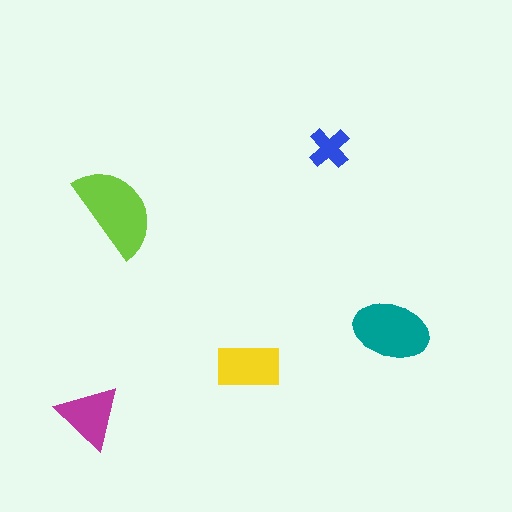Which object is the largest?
The lime semicircle.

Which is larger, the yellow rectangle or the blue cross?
The yellow rectangle.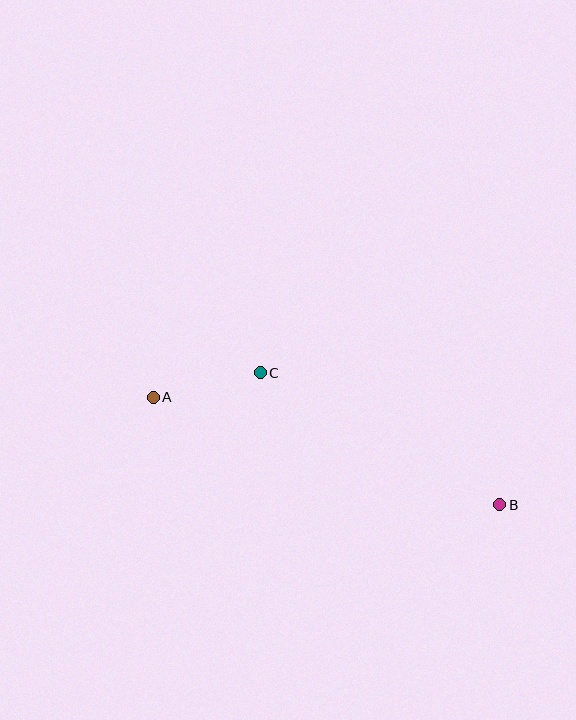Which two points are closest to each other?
Points A and C are closest to each other.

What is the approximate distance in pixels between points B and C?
The distance between B and C is approximately 273 pixels.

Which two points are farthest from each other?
Points A and B are farthest from each other.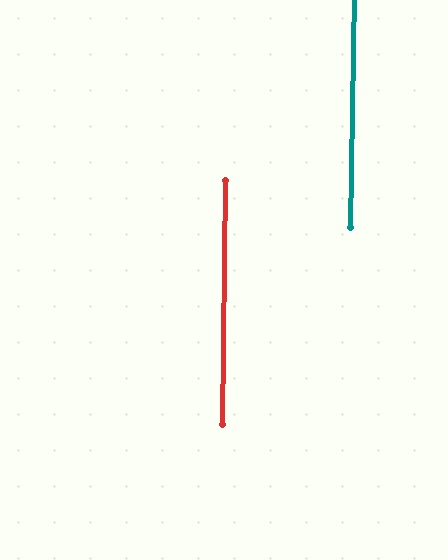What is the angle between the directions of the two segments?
Approximately 0 degrees.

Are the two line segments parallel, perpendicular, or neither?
Parallel — their directions differ by only 0.0°.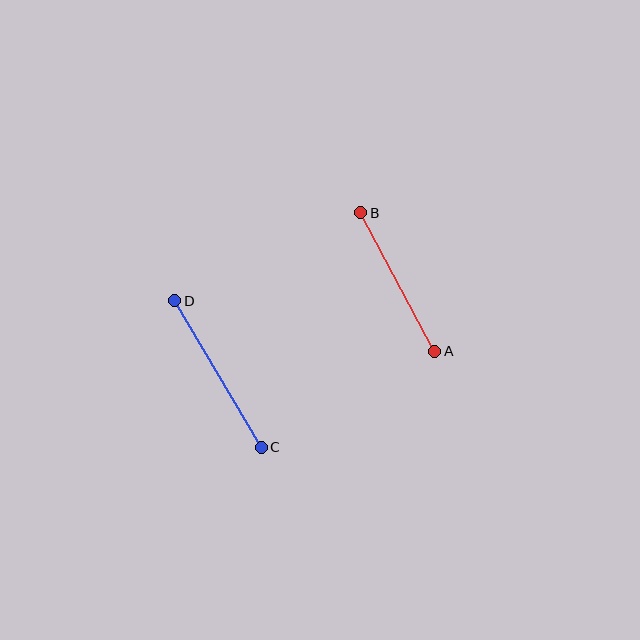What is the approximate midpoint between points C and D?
The midpoint is at approximately (218, 374) pixels.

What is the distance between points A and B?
The distance is approximately 157 pixels.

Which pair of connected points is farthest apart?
Points C and D are farthest apart.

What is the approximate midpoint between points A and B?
The midpoint is at approximately (398, 282) pixels.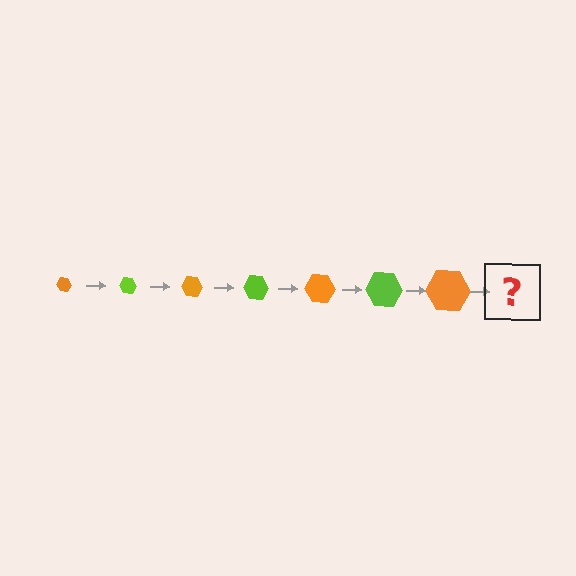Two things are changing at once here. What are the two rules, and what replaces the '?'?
The two rules are that the hexagon grows larger each step and the color cycles through orange and lime. The '?' should be a lime hexagon, larger than the previous one.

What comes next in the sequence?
The next element should be a lime hexagon, larger than the previous one.